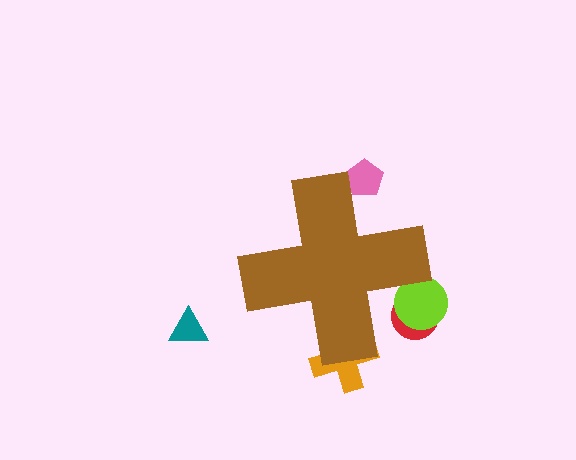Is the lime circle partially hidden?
Yes, the lime circle is partially hidden behind the brown cross.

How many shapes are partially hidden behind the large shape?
4 shapes are partially hidden.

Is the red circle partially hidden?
Yes, the red circle is partially hidden behind the brown cross.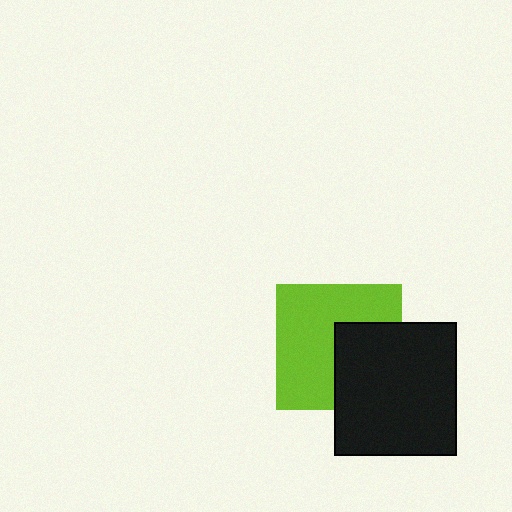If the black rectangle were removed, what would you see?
You would see the complete lime square.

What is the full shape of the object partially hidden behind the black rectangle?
The partially hidden object is a lime square.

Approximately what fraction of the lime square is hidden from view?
Roughly 38% of the lime square is hidden behind the black rectangle.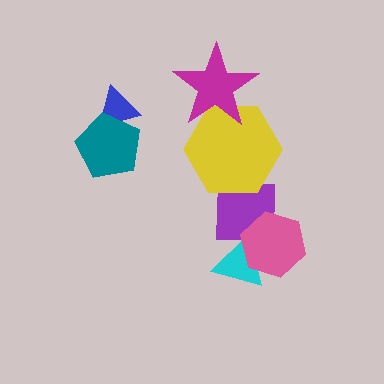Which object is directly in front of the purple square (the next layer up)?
The pink hexagon is directly in front of the purple square.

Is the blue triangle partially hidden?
Yes, it is partially covered by another shape.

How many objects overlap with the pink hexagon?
2 objects overlap with the pink hexagon.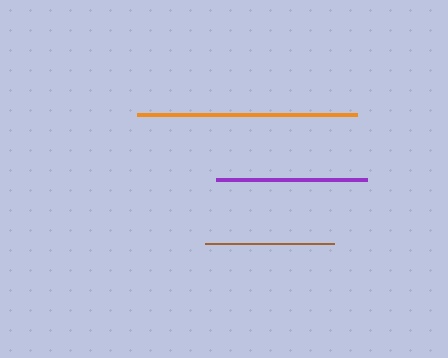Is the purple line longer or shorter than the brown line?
The purple line is longer than the brown line.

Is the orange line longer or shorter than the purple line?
The orange line is longer than the purple line.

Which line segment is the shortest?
The brown line is the shortest at approximately 129 pixels.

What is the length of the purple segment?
The purple segment is approximately 151 pixels long.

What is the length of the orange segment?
The orange segment is approximately 220 pixels long.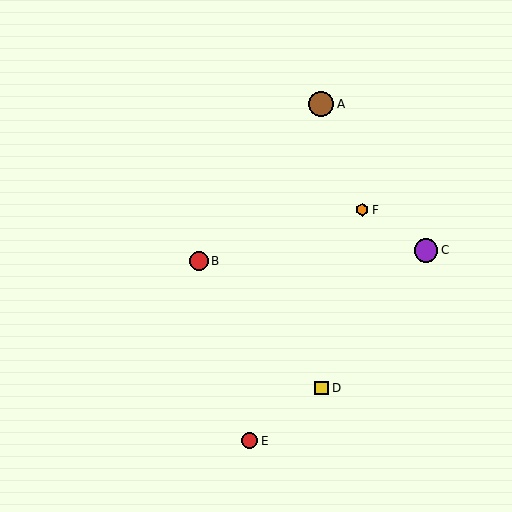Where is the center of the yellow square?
The center of the yellow square is at (322, 388).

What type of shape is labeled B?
Shape B is a red circle.